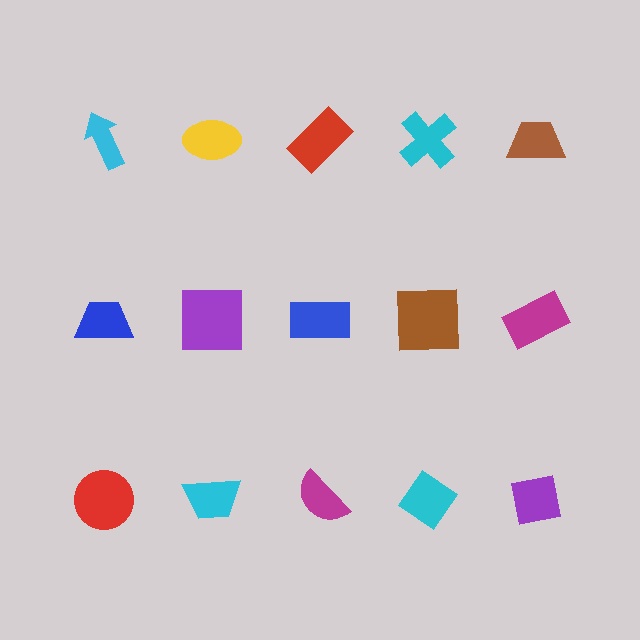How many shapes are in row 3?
5 shapes.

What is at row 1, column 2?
A yellow ellipse.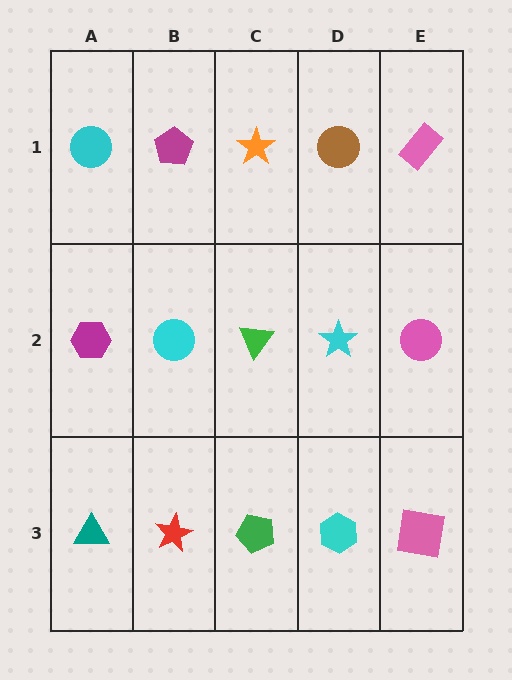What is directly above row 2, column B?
A magenta pentagon.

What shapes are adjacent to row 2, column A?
A cyan circle (row 1, column A), a teal triangle (row 3, column A), a cyan circle (row 2, column B).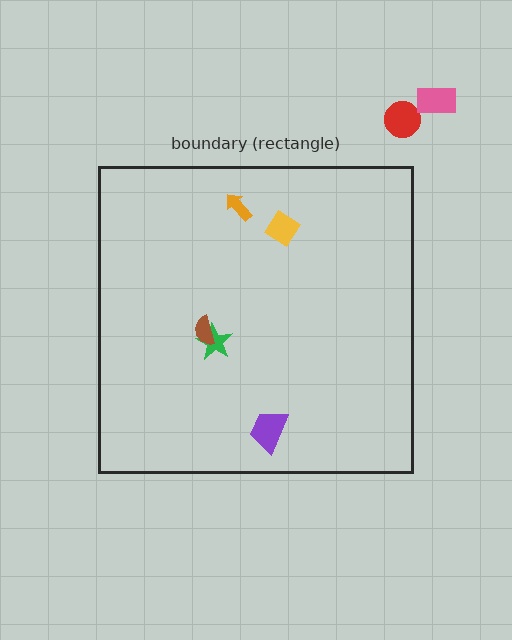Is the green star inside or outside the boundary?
Inside.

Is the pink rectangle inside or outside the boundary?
Outside.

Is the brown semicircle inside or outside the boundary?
Inside.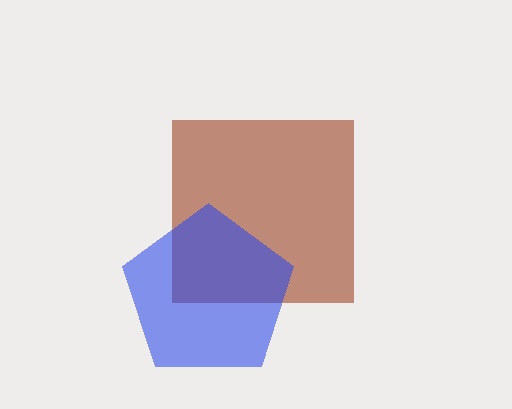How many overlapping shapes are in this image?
There are 2 overlapping shapes in the image.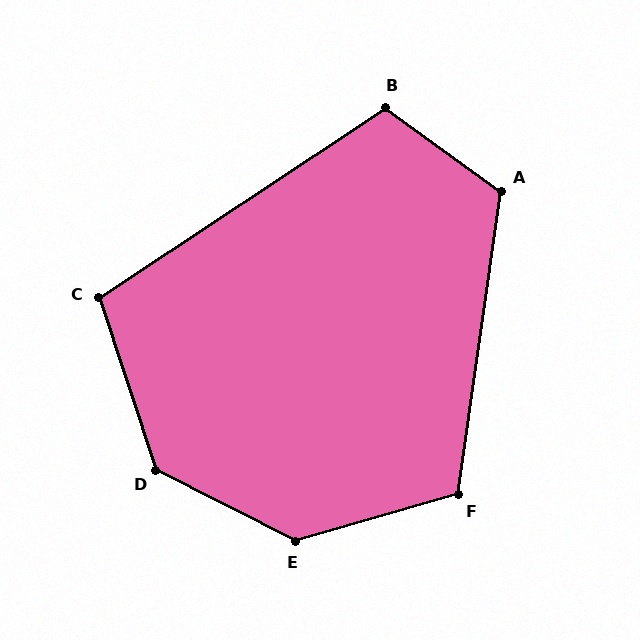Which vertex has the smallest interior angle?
C, at approximately 105 degrees.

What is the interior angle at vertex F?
Approximately 114 degrees (obtuse).